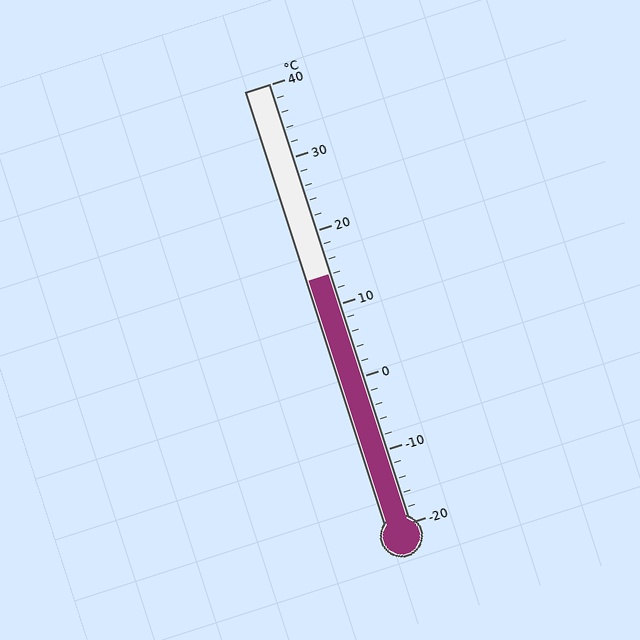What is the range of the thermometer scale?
The thermometer scale ranges from -20°C to 40°C.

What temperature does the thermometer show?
The thermometer shows approximately 14°C.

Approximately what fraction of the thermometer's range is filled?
The thermometer is filled to approximately 55% of its range.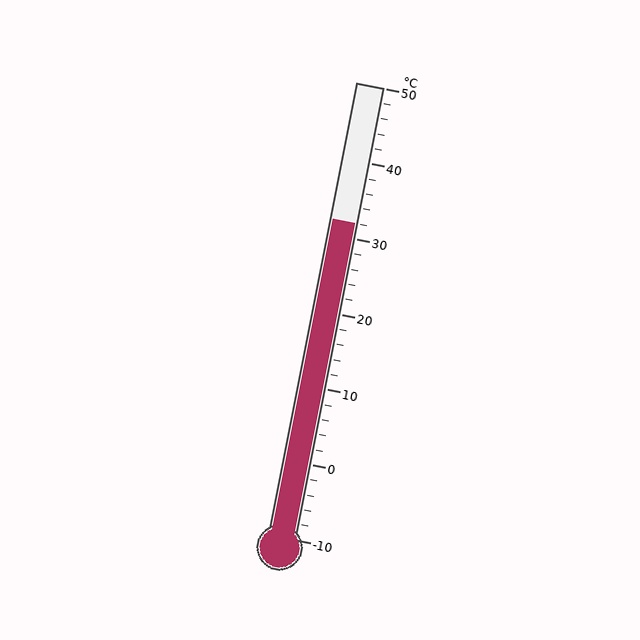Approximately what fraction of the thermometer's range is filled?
The thermometer is filled to approximately 70% of its range.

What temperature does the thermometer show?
The thermometer shows approximately 32°C.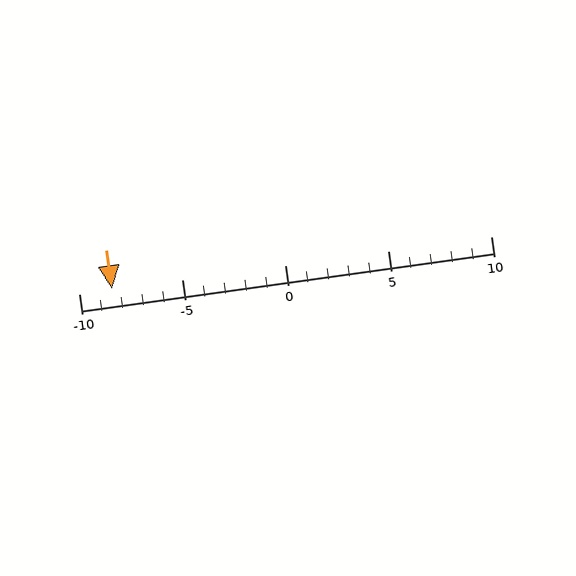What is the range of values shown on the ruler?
The ruler shows values from -10 to 10.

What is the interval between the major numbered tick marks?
The major tick marks are spaced 5 units apart.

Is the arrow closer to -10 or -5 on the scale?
The arrow is closer to -10.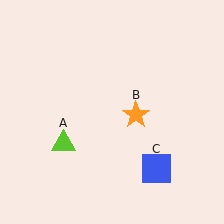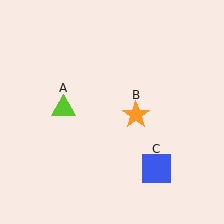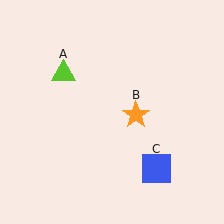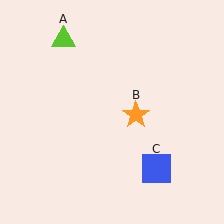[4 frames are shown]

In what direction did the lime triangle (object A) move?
The lime triangle (object A) moved up.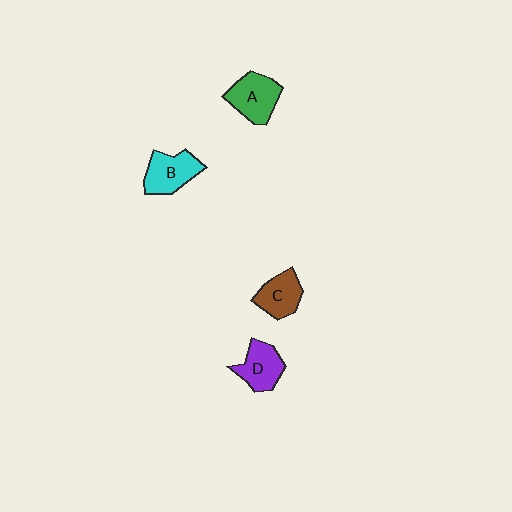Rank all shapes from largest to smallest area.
From largest to smallest: A (green), B (cyan), D (purple), C (brown).